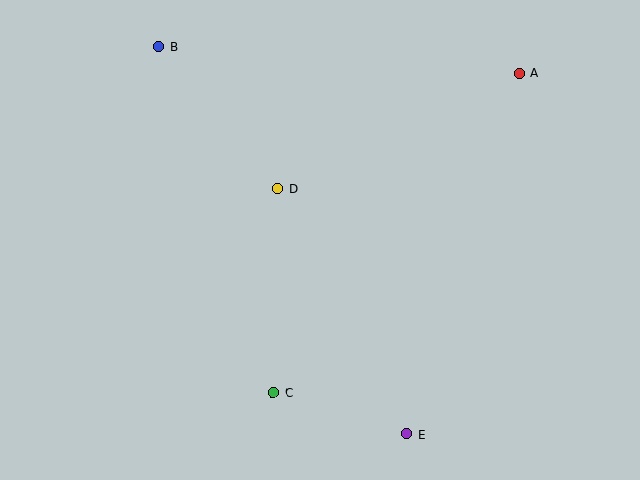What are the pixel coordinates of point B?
Point B is at (159, 47).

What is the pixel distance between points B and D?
The distance between B and D is 185 pixels.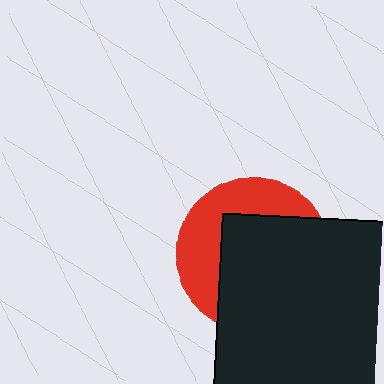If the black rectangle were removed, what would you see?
You would see the complete red circle.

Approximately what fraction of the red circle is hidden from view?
Roughly 61% of the red circle is hidden behind the black rectangle.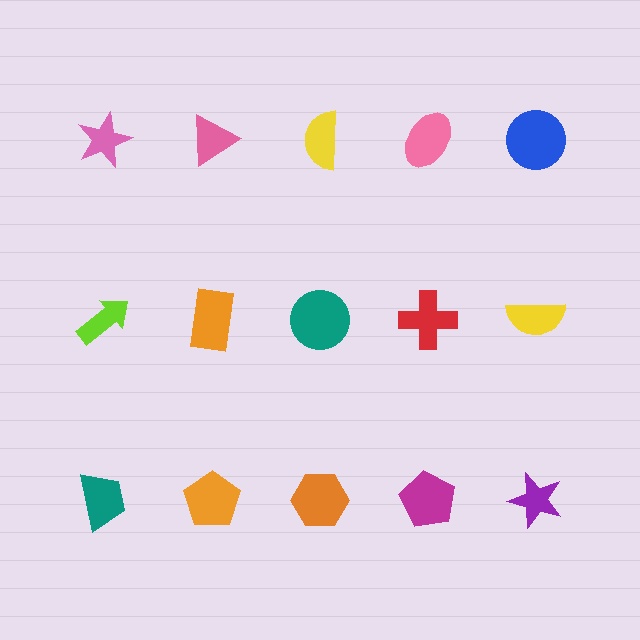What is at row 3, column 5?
A purple star.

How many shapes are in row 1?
5 shapes.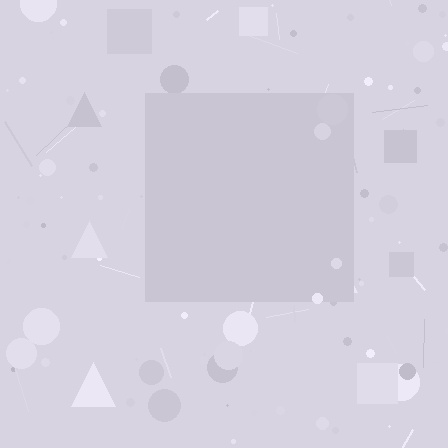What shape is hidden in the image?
A square is hidden in the image.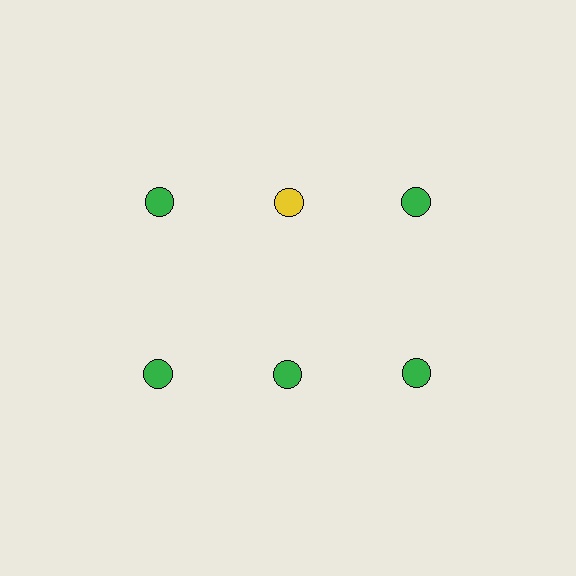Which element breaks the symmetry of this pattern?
The yellow circle in the top row, second from left column breaks the symmetry. All other shapes are green circles.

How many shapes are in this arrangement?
There are 6 shapes arranged in a grid pattern.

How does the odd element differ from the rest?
It has a different color: yellow instead of green.